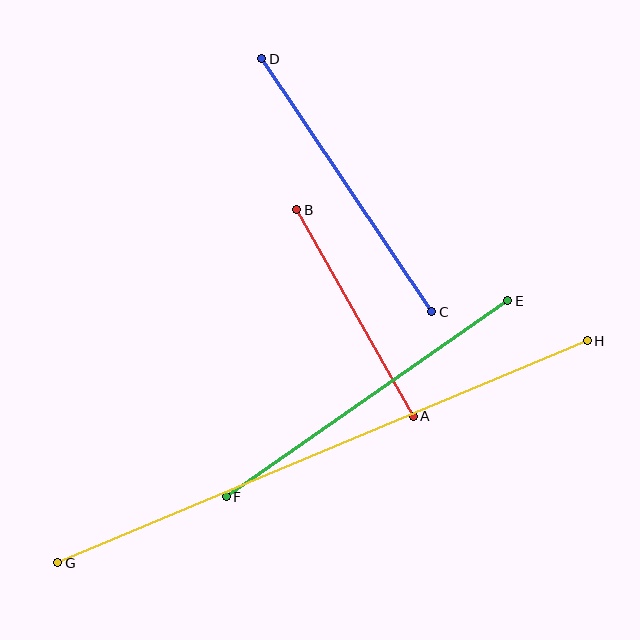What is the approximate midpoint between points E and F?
The midpoint is at approximately (367, 399) pixels.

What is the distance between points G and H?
The distance is approximately 574 pixels.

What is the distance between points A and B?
The distance is approximately 237 pixels.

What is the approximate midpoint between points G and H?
The midpoint is at approximately (322, 452) pixels.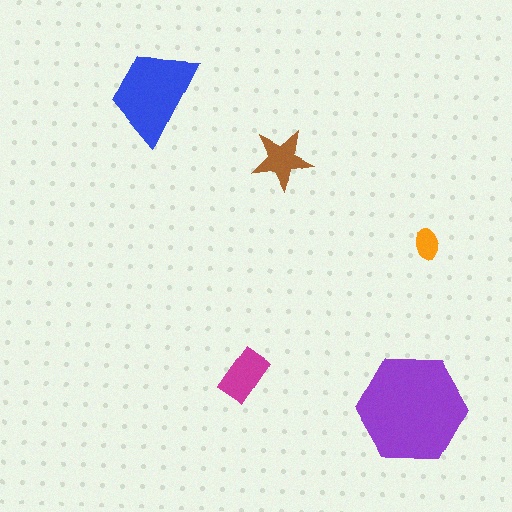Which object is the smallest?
The orange ellipse.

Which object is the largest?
The purple hexagon.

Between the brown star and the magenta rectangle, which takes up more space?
The magenta rectangle.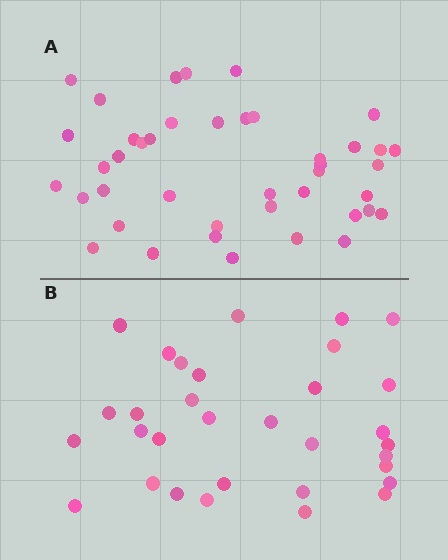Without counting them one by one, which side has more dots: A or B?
Region A (the top region) has more dots.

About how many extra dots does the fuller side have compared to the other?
Region A has roughly 10 or so more dots than region B.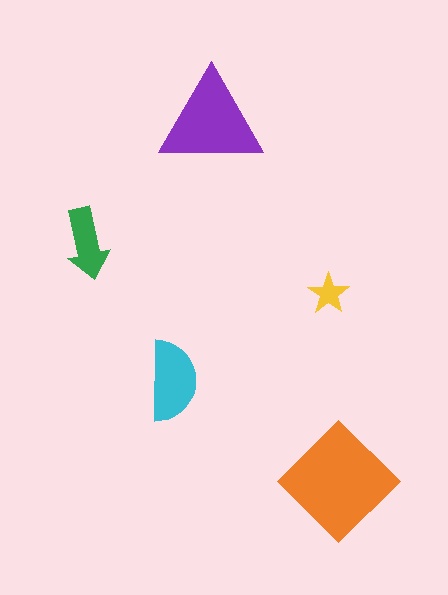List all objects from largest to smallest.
The orange diamond, the purple triangle, the cyan semicircle, the green arrow, the yellow star.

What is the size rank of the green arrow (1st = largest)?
4th.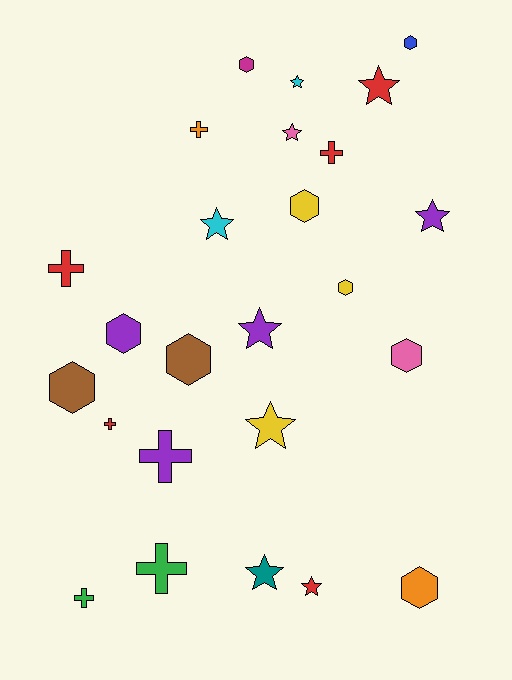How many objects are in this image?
There are 25 objects.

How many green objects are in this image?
There are 2 green objects.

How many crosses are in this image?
There are 7 crosses.